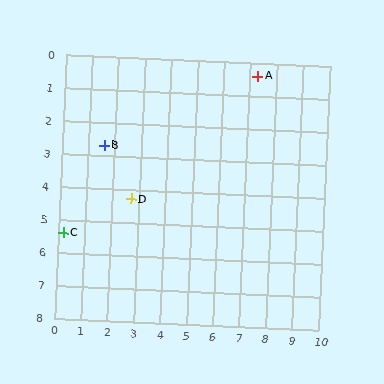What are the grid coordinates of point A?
Point A is at approximately (7.3, 0.4).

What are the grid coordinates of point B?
Point B is at approximately (1.6, 2.7).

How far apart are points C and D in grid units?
Points C and D are about 2.7 grid units apart.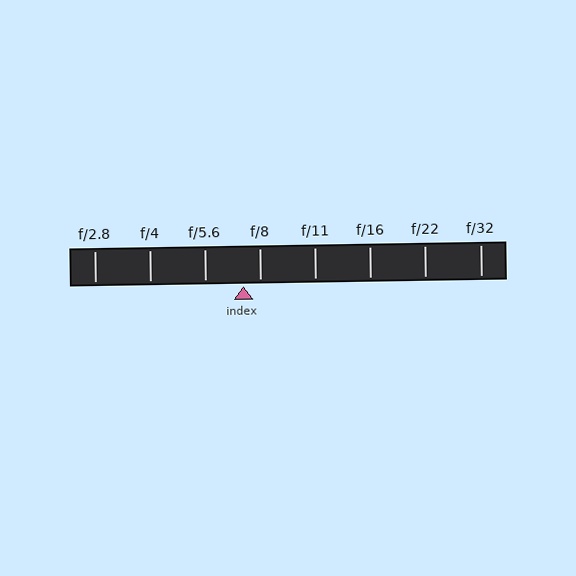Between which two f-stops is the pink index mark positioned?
The index mark is between f/5.6 and f/8.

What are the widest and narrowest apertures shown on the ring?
The widest aperture shown is f/2.8 and the narrowest is f/32.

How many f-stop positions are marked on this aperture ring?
There are 8 f-stop positions marked.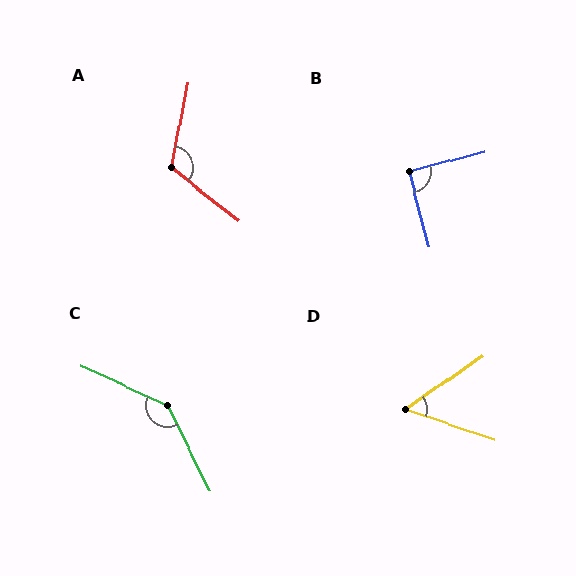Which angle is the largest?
C, at approximately 141 degrees.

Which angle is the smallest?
D, at approximately 54 degrees.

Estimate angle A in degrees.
Approximately 117 degrees.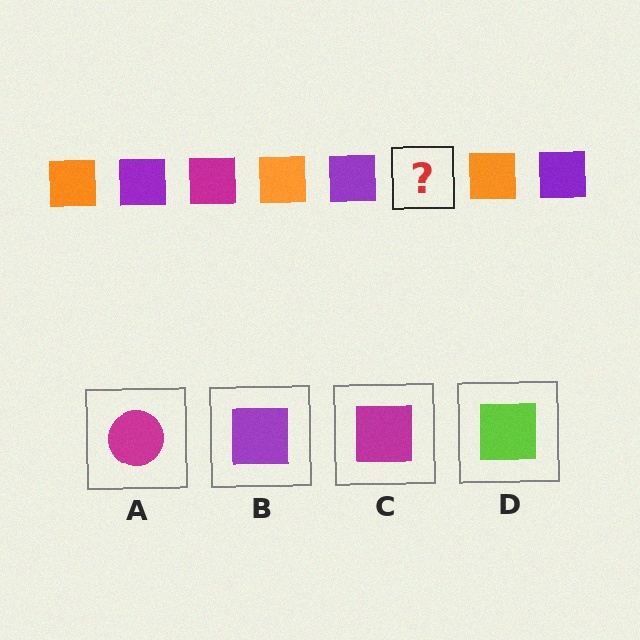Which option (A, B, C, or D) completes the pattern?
C.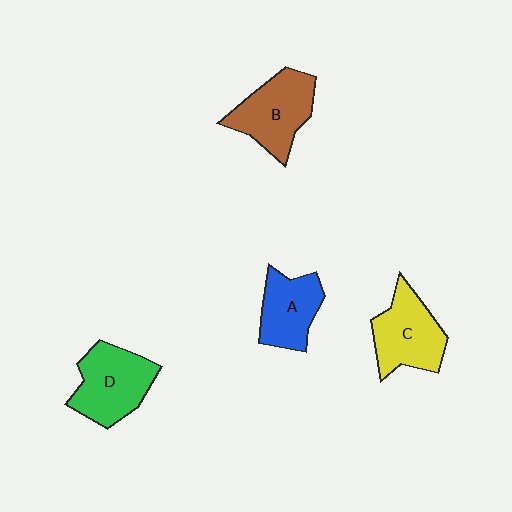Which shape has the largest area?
Shape D (green).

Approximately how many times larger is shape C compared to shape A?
Approximately 1.2 times.